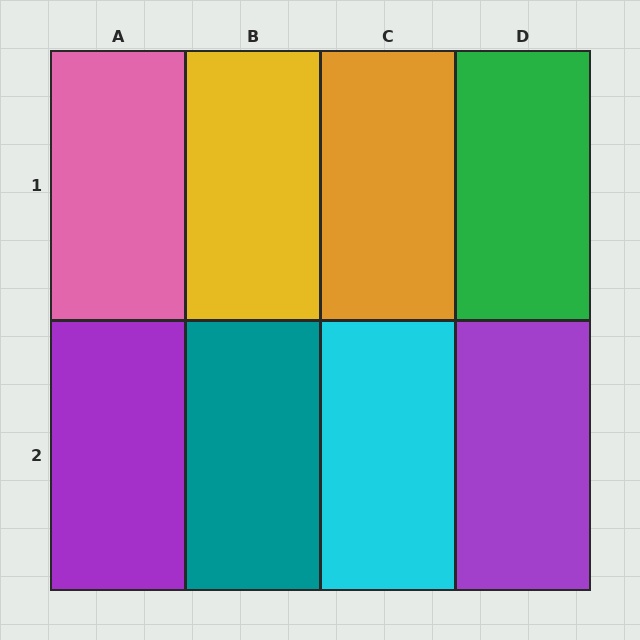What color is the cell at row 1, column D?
Green.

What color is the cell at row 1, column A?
Pink.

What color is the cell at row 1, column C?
Orange.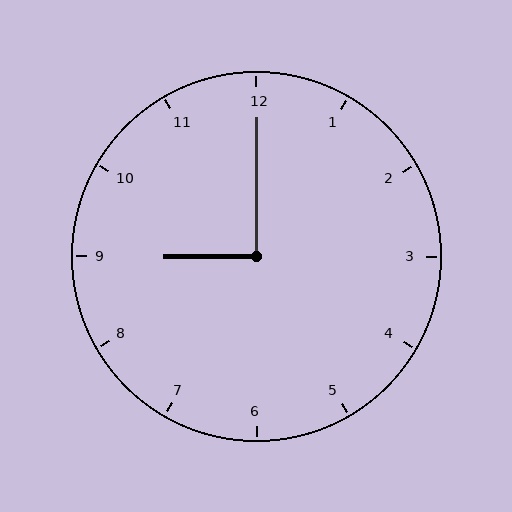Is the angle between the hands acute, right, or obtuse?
It is right.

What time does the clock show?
9:00.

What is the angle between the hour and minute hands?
Approximately 90 degrees.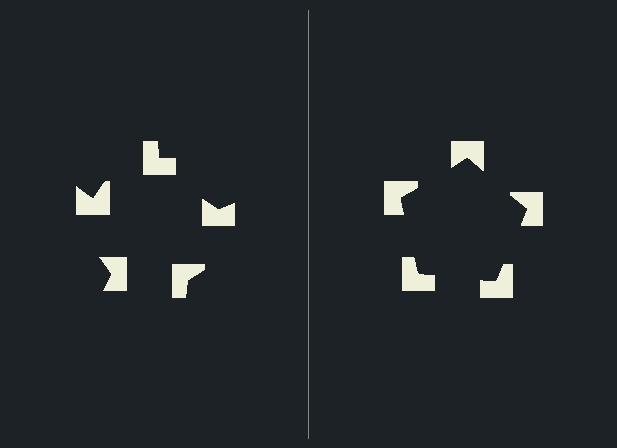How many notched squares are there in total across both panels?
10 — 5 on each side.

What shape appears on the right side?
An illusory pentagon.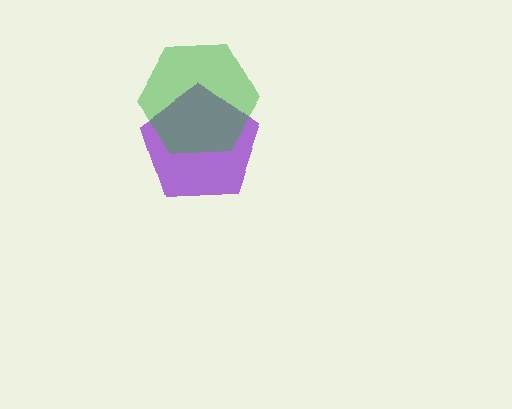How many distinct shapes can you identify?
There are 2 distinct shapes: a purple pentagon, a green hexagon.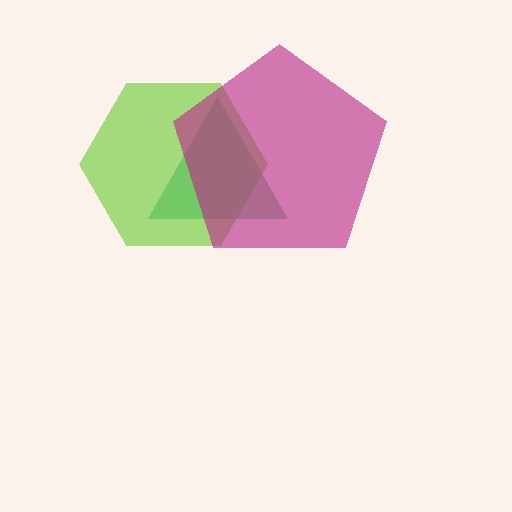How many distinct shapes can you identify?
There are 3 distinct shapes: a lime hexagon, a green triangle, a magenta pentagon.